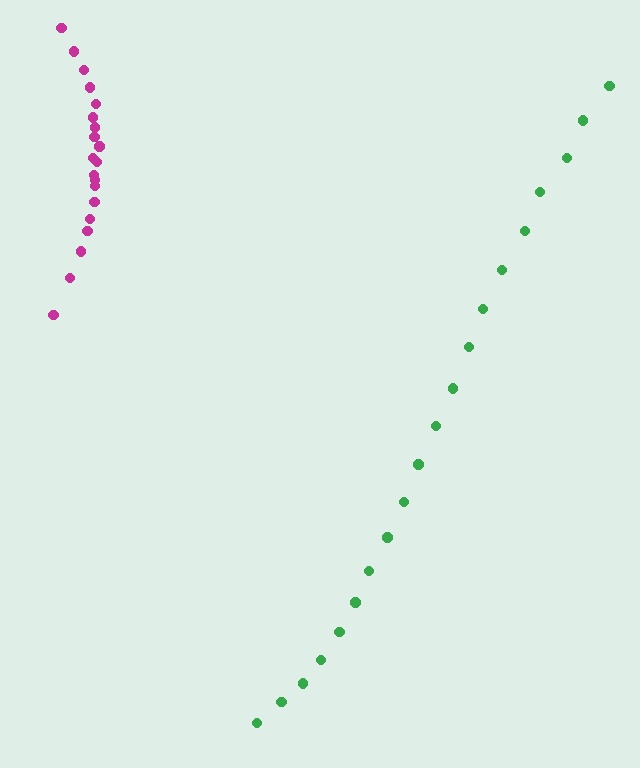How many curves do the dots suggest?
There are 2 distinct paths.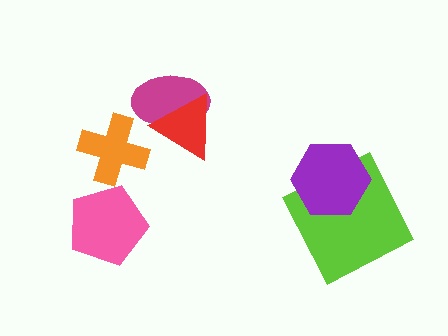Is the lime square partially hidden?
Yes, it is partially covered by another shape.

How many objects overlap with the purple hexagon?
1 object overlaps with the purple hexagon.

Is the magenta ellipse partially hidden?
Yes, it is partially covered by another shape.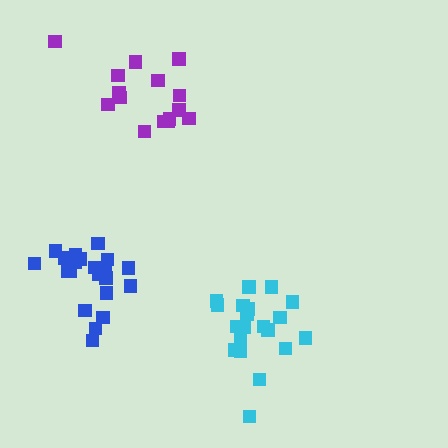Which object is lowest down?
The cyan cluster is bottommost.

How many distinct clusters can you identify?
There are 3 distinct clusters.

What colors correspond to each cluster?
The clusters are colored: blue, cyan, purple.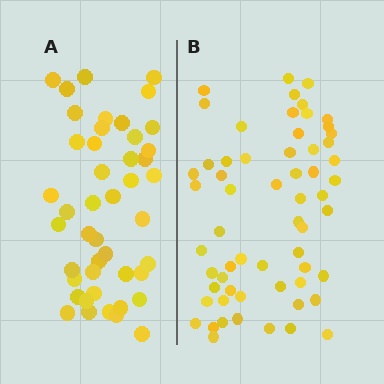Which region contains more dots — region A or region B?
Region B (the right region) has more dots.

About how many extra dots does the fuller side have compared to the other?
Region B has approximately 15 more dots than region A.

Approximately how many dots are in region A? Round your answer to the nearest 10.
About 40 dots. (The exact count is 45, which rounds to 40.)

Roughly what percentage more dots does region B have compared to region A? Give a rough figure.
About 35% more.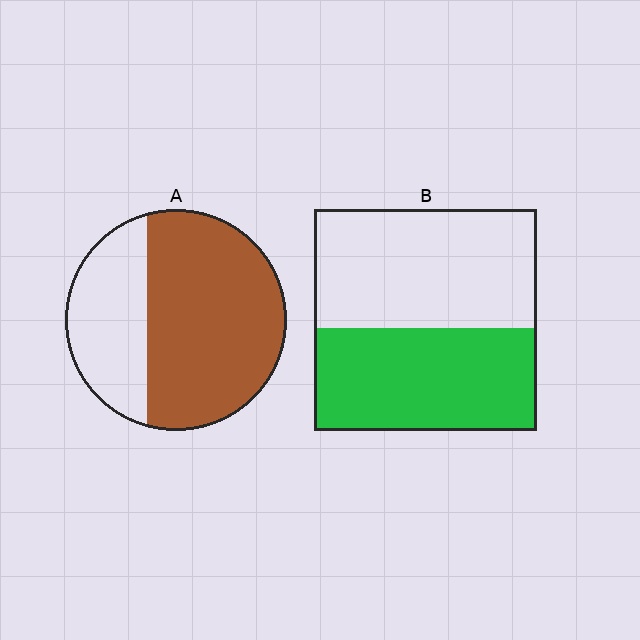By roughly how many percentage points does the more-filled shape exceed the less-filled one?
By roughly 20 percentage points (A over B).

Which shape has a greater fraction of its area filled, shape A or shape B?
Shape A.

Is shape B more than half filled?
Roughly half.